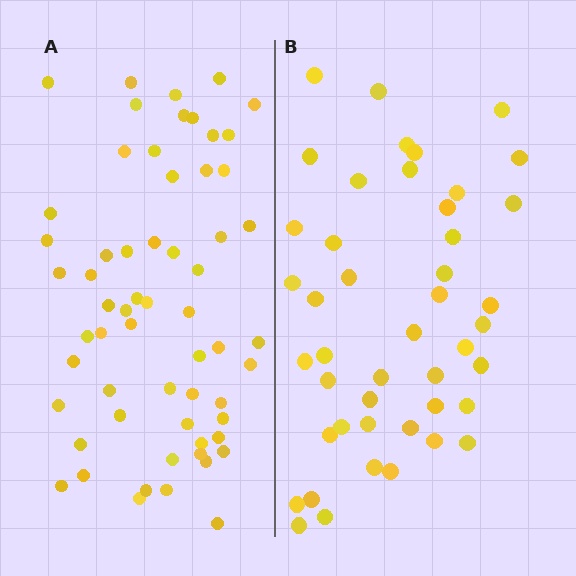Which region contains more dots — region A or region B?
Region A (the left region) has more dots.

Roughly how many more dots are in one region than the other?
Region A has approximately 15 more dots than region B.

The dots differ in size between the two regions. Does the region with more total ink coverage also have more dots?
No. Region B has more total ink coverage because its dots are larger, but region A actually contains more individual dots. Total area can be misleading — the number of items is what matters here.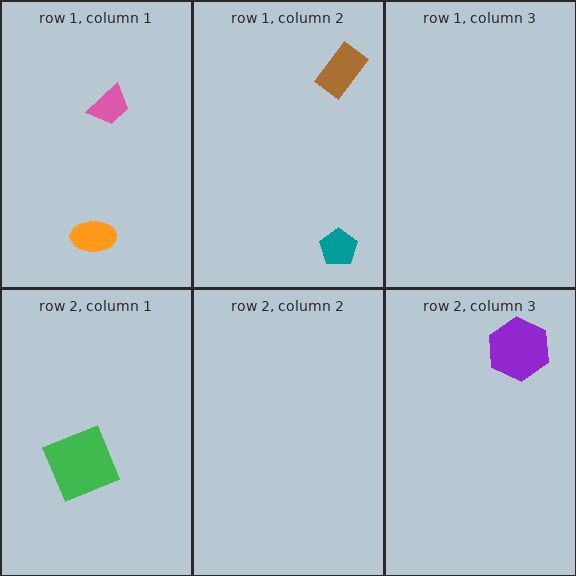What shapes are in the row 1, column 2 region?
The brown rectangle, the teal pentagon.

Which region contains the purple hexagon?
The row 2, column 3 region.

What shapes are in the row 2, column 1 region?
The green square.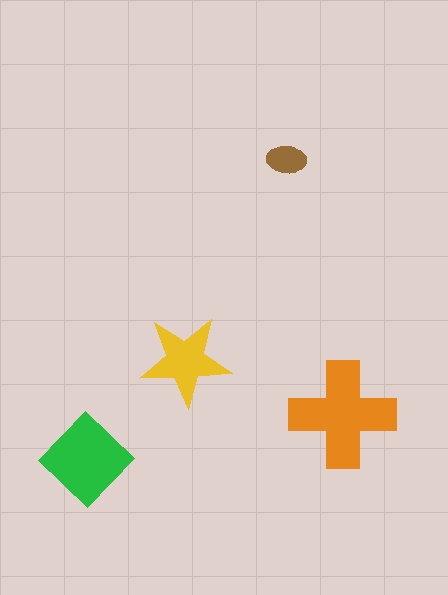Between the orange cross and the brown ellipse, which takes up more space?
The orange cross.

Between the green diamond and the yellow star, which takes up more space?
The green diamond.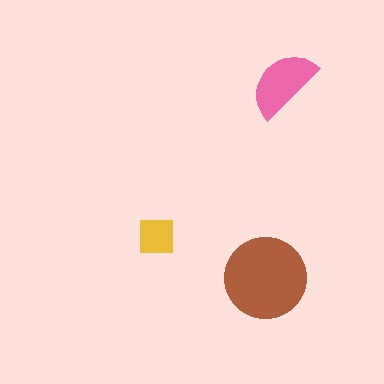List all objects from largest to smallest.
The brown circle, the pink semicircle, the yellow square.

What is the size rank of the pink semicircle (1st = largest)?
2nd.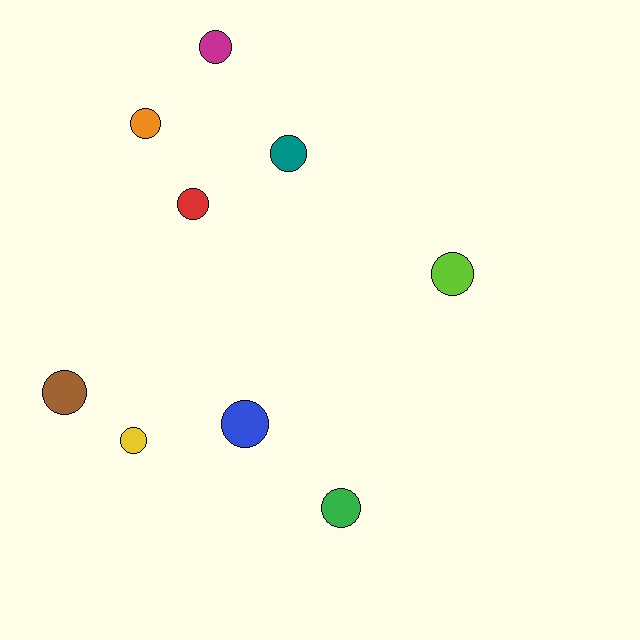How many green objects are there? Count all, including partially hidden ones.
There is 1 green object.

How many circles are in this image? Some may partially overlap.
There are 9 circles.